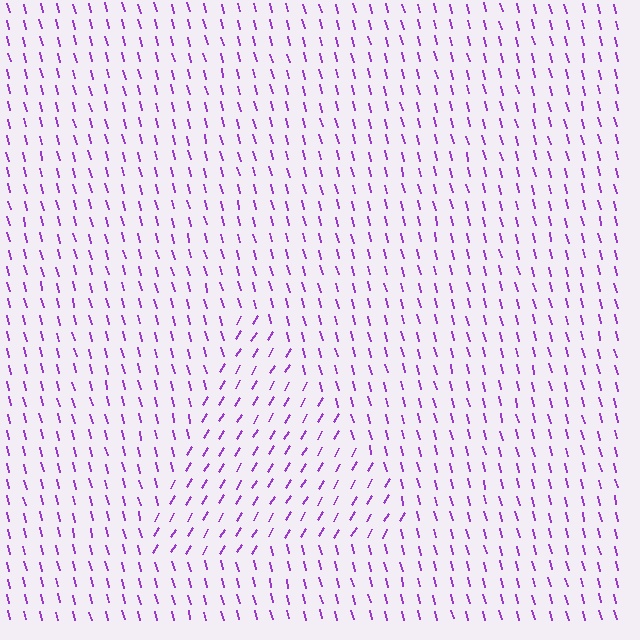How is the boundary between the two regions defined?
The boundary is defined purely by a change in line orientation (approximately 45 degrees difference). All lines are the same color and thickness.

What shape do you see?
I see a triangle.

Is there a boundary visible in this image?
Yes, there is a texture boundary formed by a change in line orientation.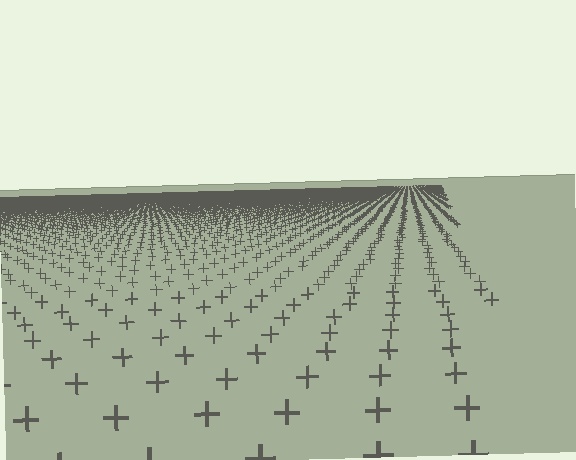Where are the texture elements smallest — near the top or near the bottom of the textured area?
Near the top.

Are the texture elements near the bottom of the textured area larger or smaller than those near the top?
Larger. Near the bottom, elements are closer to the viewer and appear at a bigger on-screen size.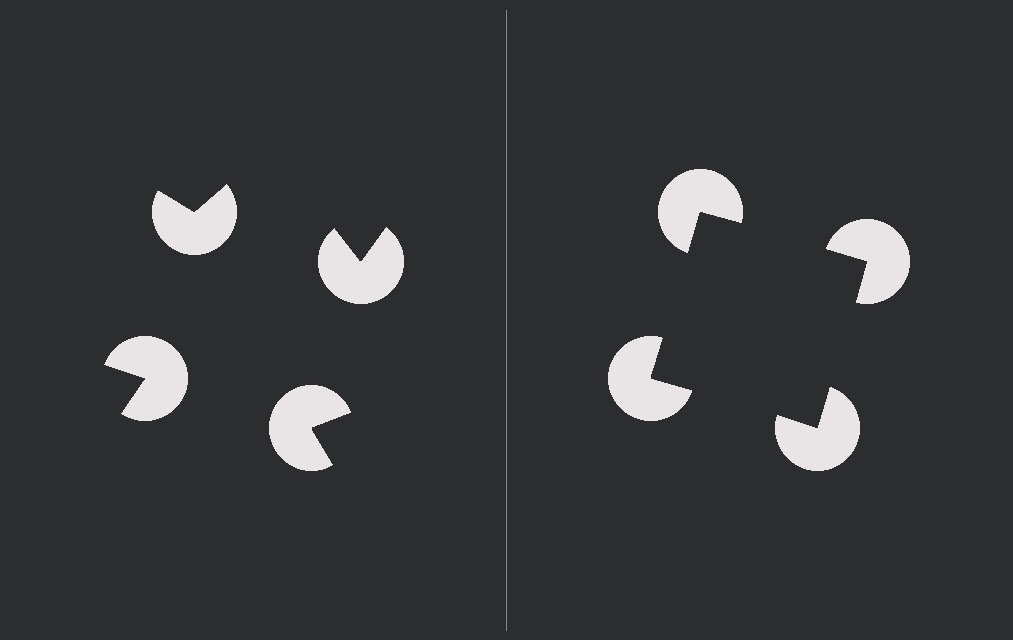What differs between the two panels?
The pac-man discs are positioned identically on both sides; only the wedge orientations differ. On the right they align to a square; on the left they are misaligned.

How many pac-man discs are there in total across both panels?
8 — 4 on each side.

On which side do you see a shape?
An illusory square appears on the right side. On the left side the wedge cuts are rotated, so no coherent shape forms.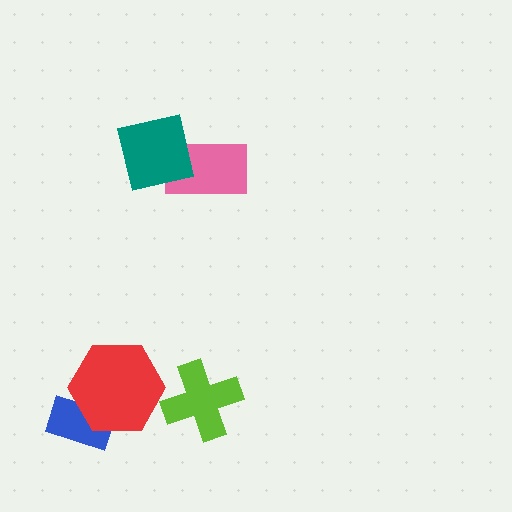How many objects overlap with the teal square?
1 object overlaps with the teal square.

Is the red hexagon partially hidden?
No, no other shape covers it.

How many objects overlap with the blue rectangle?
1 object overlaps with the blue rectangle.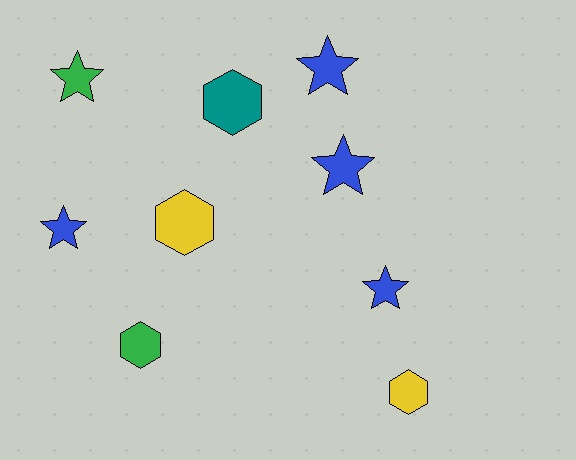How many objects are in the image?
There are 9 objects.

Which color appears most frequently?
Blue, with 4 objects.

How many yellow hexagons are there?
There are 2 yellow hexagons.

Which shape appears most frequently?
Star, with 5 objects.